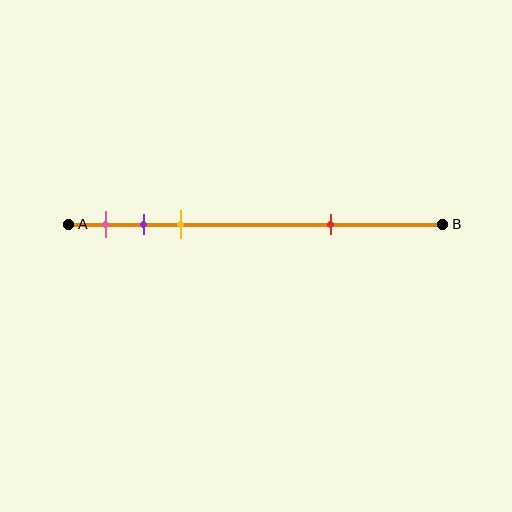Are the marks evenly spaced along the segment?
No, the marks are not evenly spaced.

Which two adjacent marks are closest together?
The purple and yellow marks are the closest adjacent pair.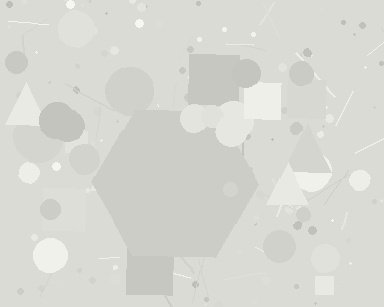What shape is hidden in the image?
A hexagon is hidden in the image.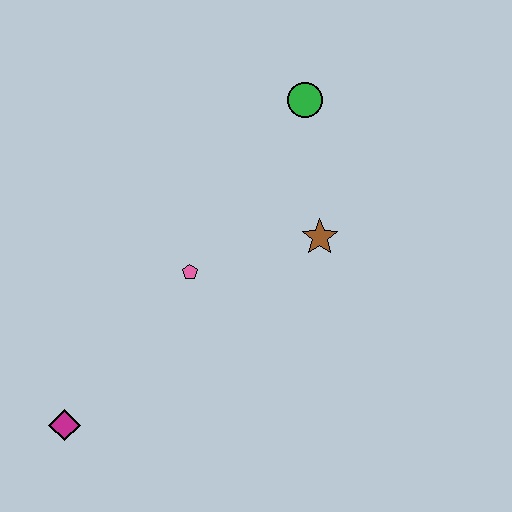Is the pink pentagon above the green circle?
No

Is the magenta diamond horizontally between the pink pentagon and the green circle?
No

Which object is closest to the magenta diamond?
The pink pentagon is closest to the magenta diamond.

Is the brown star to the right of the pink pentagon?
Yes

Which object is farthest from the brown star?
The magenta diamond is farthest from the brown star.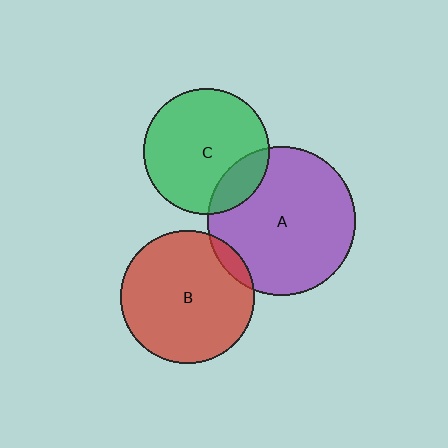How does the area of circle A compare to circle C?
Approximately 1.4 times.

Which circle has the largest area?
Circle A (purple).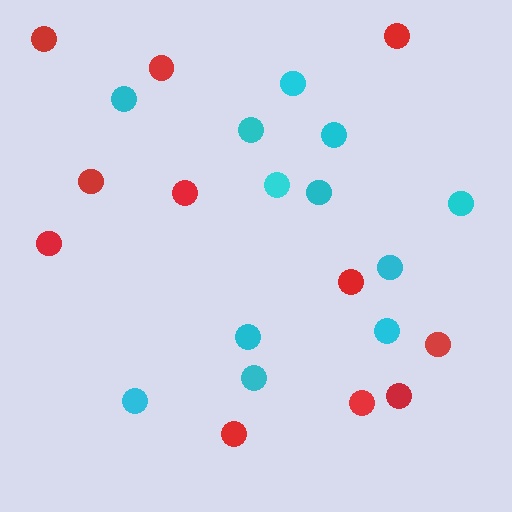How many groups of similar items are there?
There are 2 groups: one group of red circles (11) and one group of cyan circles (12).